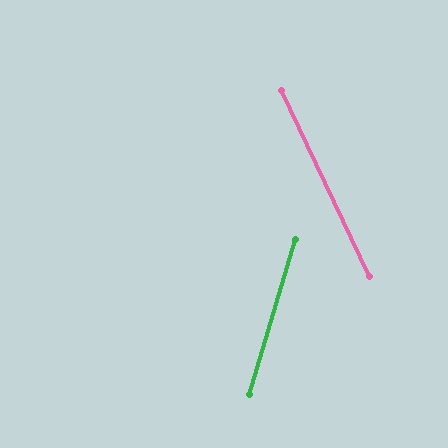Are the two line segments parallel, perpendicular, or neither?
Neither parallel nor perpendicular — they differ by about 42°.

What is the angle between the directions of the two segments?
Approximately 42 degrees.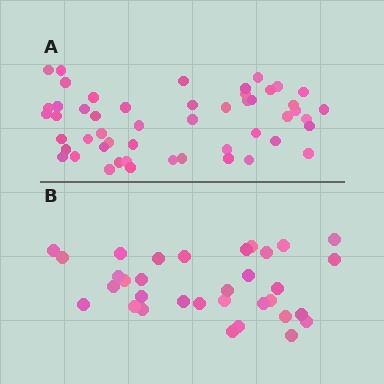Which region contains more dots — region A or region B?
Region A (the top region) has more dots.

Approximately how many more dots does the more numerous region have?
Region A has approximately 20 more dots than region B.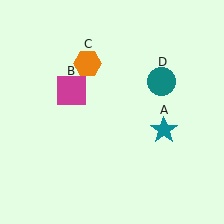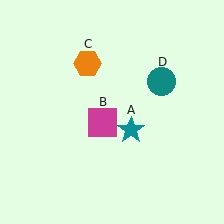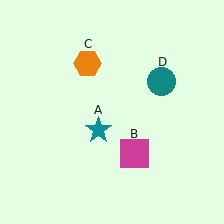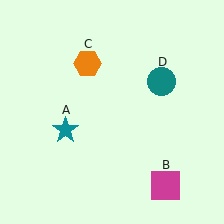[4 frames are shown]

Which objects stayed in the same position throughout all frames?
Orange hexagon (object C) and teal circle (object D) remained stationary.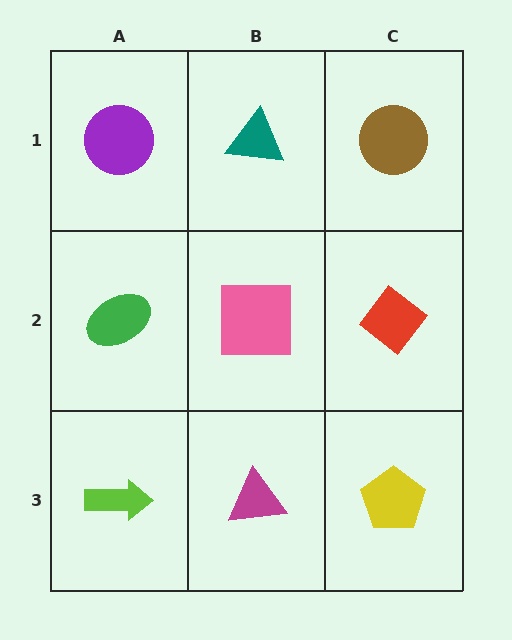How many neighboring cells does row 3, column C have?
2.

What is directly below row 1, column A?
A green ellipse.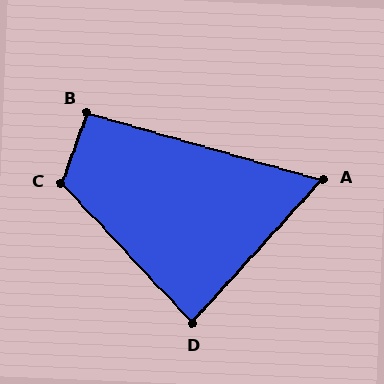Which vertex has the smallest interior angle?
A, at approximately 64 degrees.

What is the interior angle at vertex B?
Approximately 94 degrees (approximately right).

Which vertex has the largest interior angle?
C, at approximately 116 degrees.